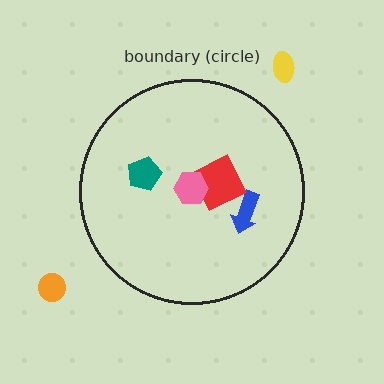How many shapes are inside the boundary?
4 inside, 2 outside.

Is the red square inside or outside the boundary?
Inside.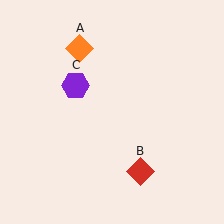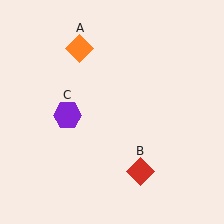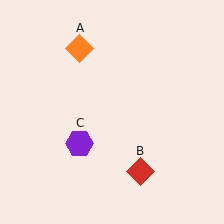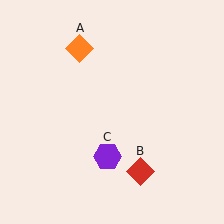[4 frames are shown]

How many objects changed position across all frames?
1 object changed position: purple hexagon (object C).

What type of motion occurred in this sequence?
The purple hexagon (object C) rotated counterclockwise around the center of the scene.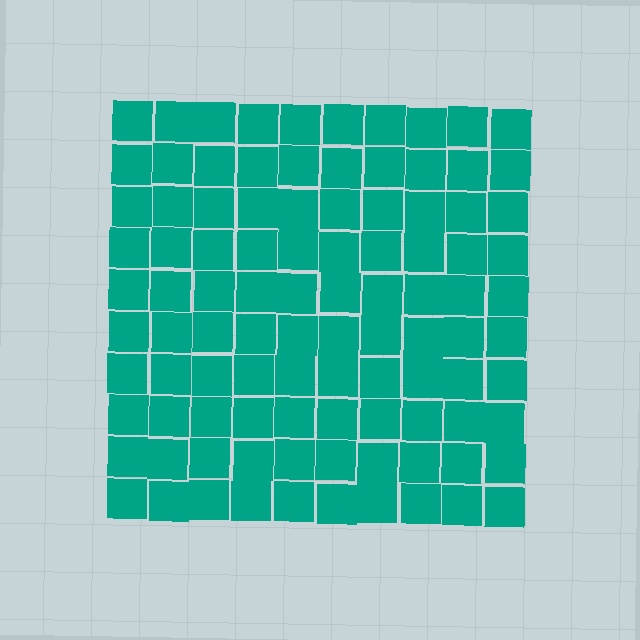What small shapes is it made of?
It is made of small squares.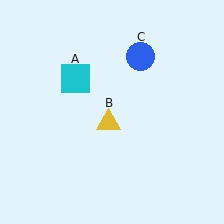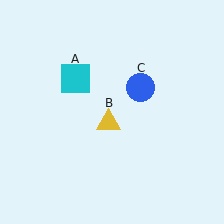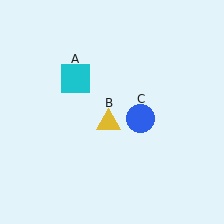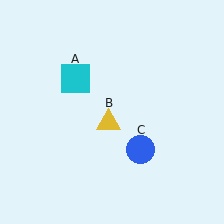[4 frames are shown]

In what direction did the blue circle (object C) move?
The blue circle (object C) moved down.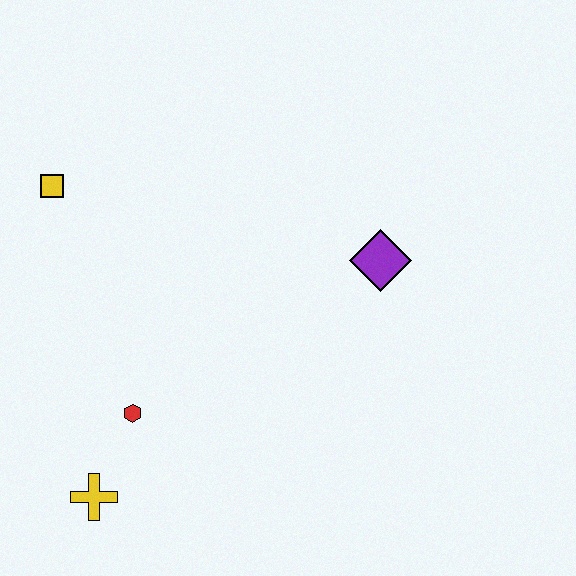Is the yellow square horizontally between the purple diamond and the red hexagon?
No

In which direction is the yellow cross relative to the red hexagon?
The yellow cross is below the red hexagon.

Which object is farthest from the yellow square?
The purple diamond is farthest from the yellow square.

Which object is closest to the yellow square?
The red hexagon is closest to the yellow square.